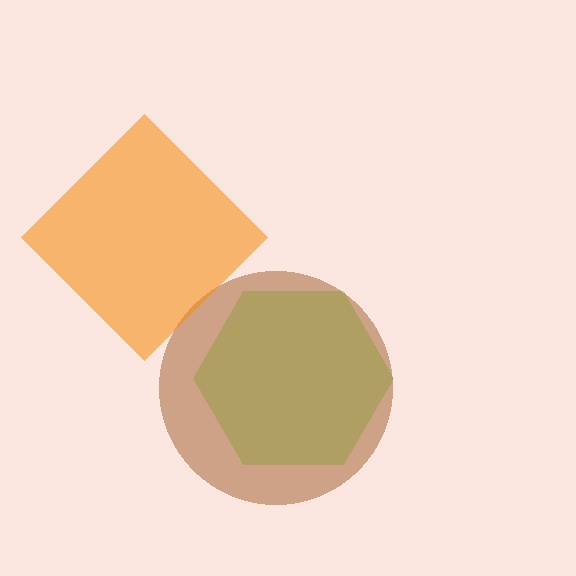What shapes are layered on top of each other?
The layered shapes are: a lime hexagon, a brown circle, an orange diamond.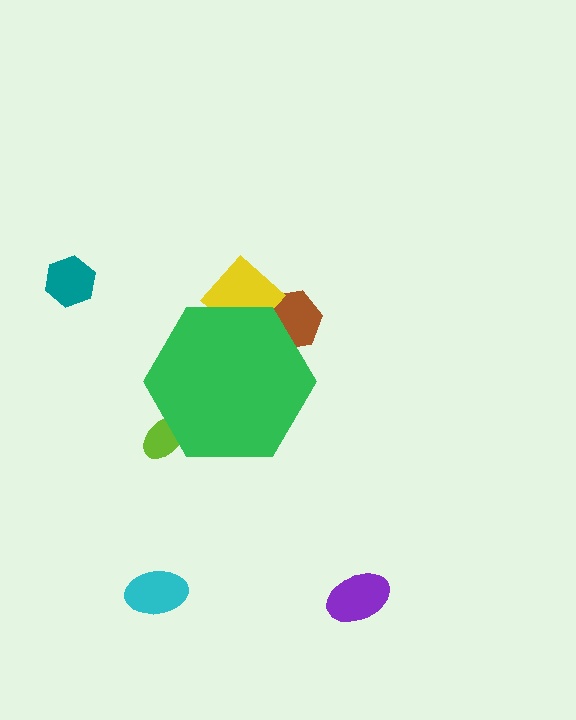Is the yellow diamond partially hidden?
Yes, the yellow diamond is partially hidden behind the green hexagon.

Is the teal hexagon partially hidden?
No, the teal hexagon is fully visible.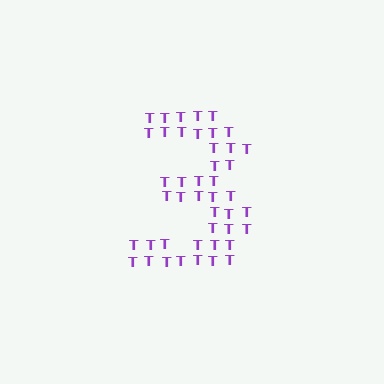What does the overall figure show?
The overall figure shows the digit 3.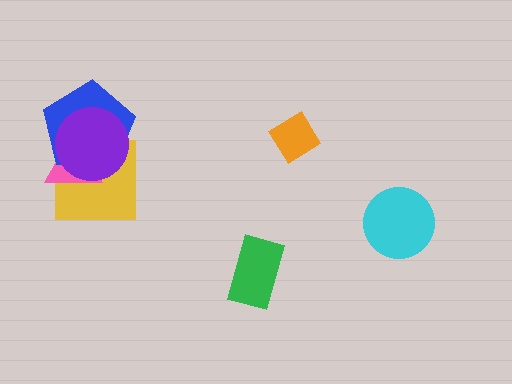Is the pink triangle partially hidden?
Yes, it is partially covered by another shape.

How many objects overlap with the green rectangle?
0 objects overlap with the green rectangle.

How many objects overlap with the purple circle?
3 objects overlap with the purple circle.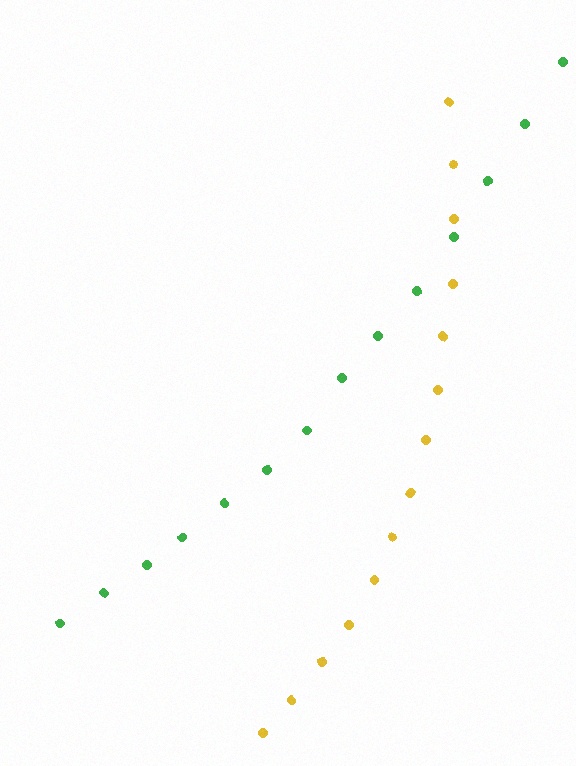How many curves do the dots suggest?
There are 2 distinct paths.